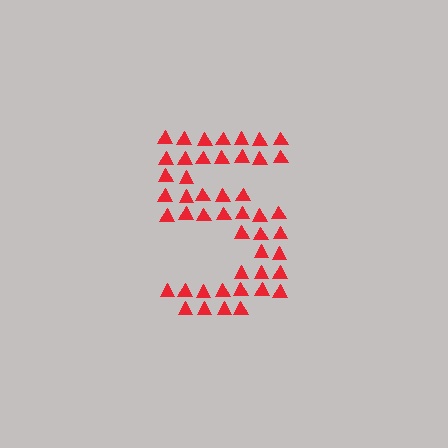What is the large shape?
The large shape is the digit 5.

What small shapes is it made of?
It is made of small triangles.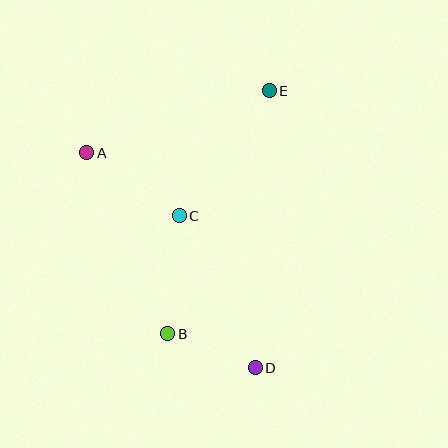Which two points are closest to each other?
Points B and D are closest to each other.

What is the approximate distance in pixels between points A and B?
The distance between A and B is approximately 198 pixels.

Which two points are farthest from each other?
Points D and E are farthest from each other.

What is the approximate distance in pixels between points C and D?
The distance between C and D is approximately 170 pixels.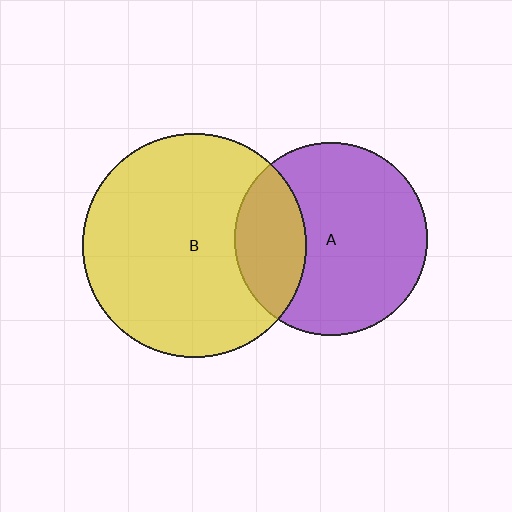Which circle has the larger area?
Circle B (yellow).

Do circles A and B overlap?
Yes.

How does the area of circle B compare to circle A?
Approximately 1.4 times.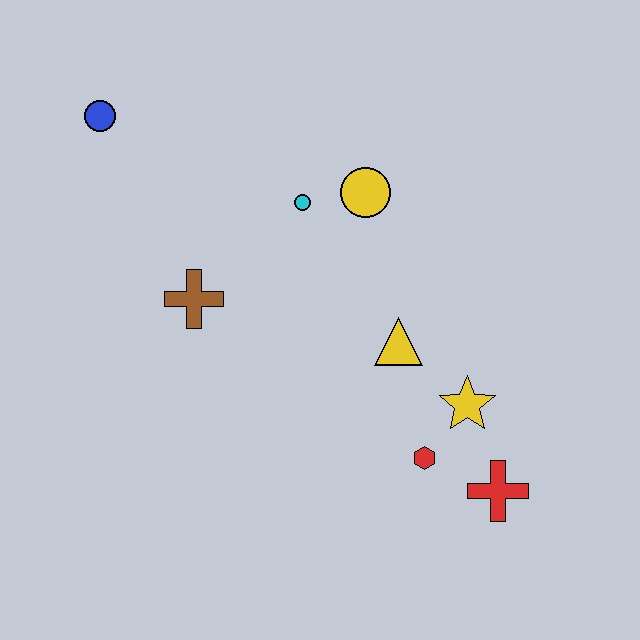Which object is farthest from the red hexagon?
The blue circle is farthest from the red hexagon.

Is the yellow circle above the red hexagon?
Yes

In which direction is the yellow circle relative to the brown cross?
The yellow circle is to the right of the brown cross.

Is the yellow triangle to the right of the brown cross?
Yes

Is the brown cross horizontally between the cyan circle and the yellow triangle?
No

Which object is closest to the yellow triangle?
The yellow star is closest to the yellow triangle.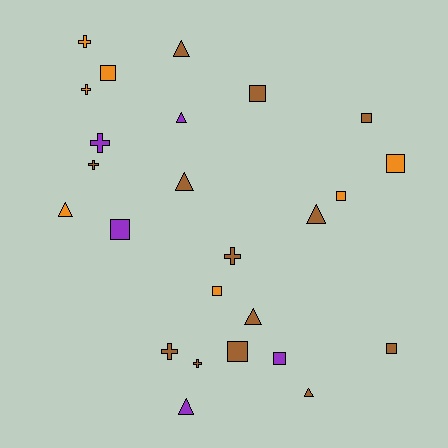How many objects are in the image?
There are 25 objects.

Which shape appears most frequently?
Square, with 10 objects.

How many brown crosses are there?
There are 4 brown crosses.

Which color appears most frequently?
Brown, with 13 objects.